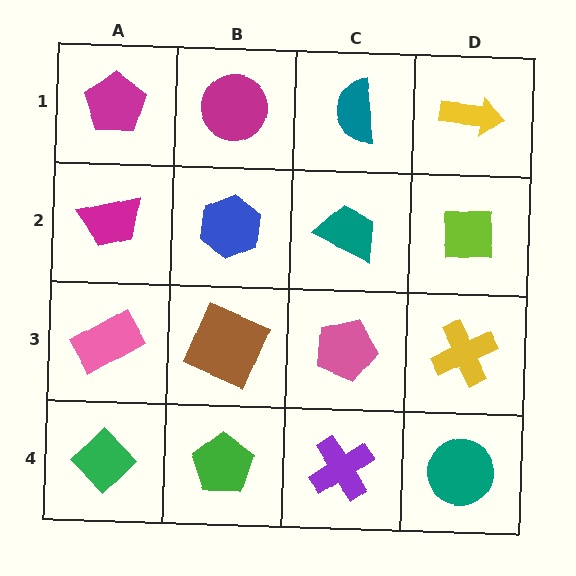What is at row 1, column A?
A magenta pentagon.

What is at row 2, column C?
A teal trapezoid.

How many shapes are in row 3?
4 shapes.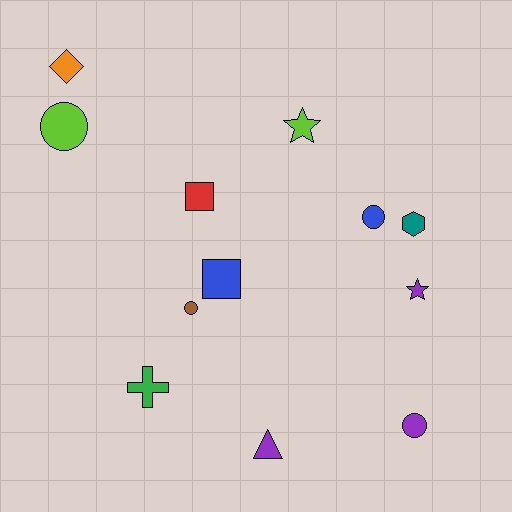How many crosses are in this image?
There is 1 cross.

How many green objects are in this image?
There is 1 green object.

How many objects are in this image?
There are 12 objects.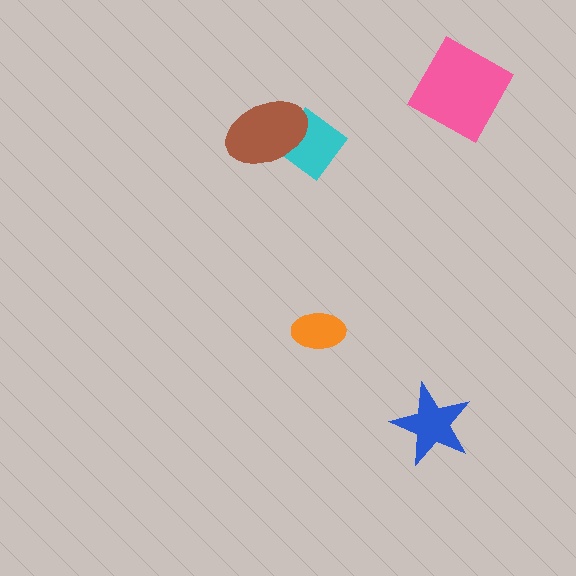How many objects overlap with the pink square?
0 objects overlap with the pink square.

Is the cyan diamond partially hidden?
Yes, it is partially covered by another shape.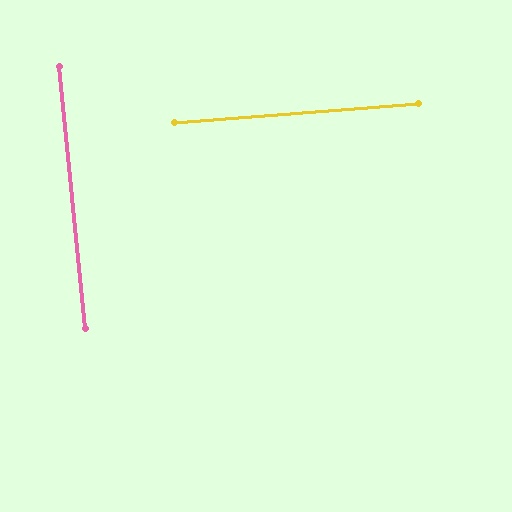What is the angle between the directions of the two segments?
Approximately 89 degrees.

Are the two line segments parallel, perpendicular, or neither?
Perpendicular — they meet at approximately 89°.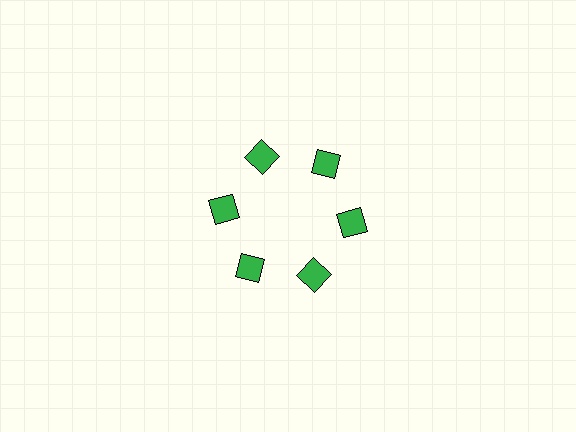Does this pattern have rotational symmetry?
Yes, this pattern has 6-fold rotational symmetry. It looks the same after rotating 60 degrees around the center.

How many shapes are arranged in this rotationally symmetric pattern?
There are 6 shapes, arranged in 6 groups of 1.